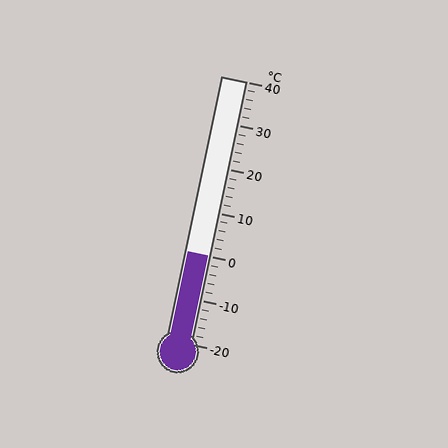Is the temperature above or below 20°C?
The temperature is below 20°C.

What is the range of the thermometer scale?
The thermometer scale ranges from -20°C to 40°C.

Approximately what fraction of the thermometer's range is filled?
The thermometer is filled to approximately 35% of its range.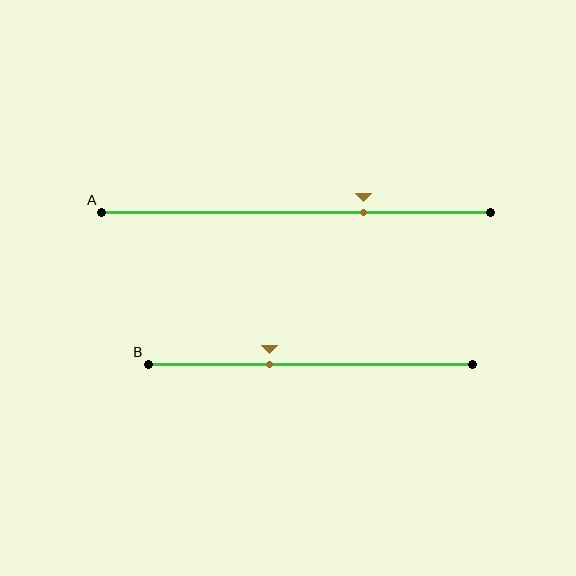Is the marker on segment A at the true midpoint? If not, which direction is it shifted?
No, the marker on segment A is shifted to the right by about 17% of the segment length.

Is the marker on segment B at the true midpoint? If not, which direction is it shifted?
No, the marker on segment B is shifted to the left by about 13% of the segment length.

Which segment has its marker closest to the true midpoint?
Segment B has its marker closest to the true midpoint.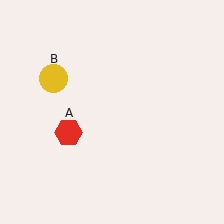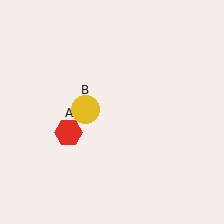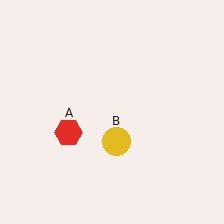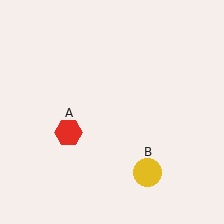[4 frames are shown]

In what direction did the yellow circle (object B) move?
The yellow circle (object B) moved down and to the right.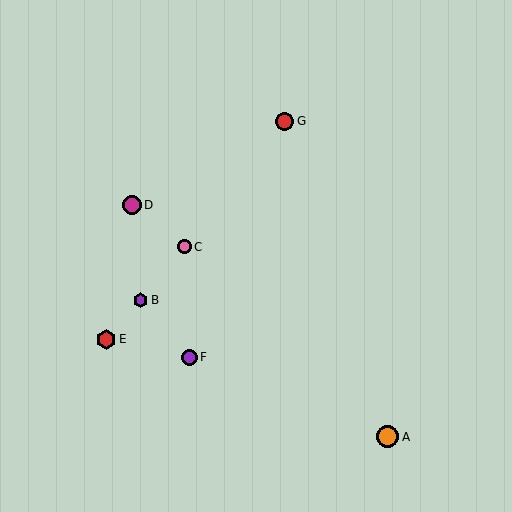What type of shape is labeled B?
Shape B is a purple hexagon.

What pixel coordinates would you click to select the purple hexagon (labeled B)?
Click at (141, 300) to select the purple hexagon B.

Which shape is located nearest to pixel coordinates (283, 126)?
The red circle (labeled G) at (285, 121) is nearest to that location.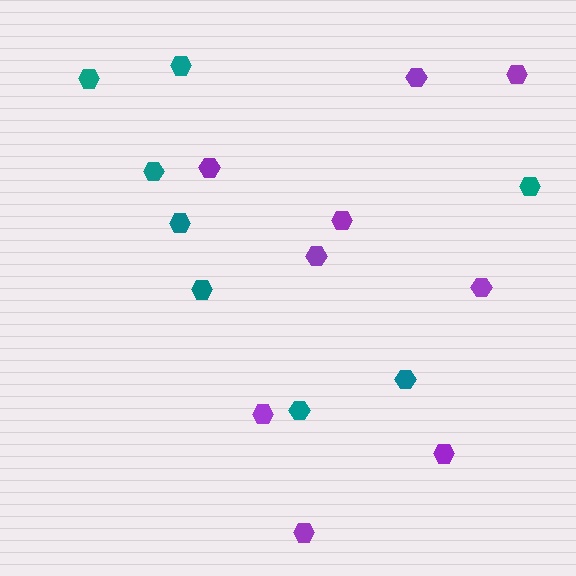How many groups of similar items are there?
There are 2 groups: one group of purple hexagons (9) and one group of teal hexagons (8).